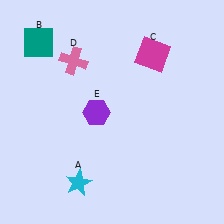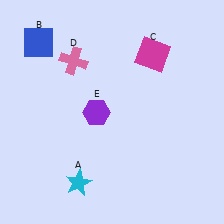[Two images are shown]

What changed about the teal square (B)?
In Image 1, B is teal. In Image 2, it changed to blue.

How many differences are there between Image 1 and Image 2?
There is 1 difference between the two images.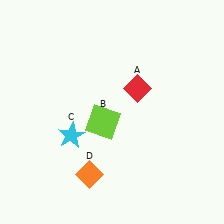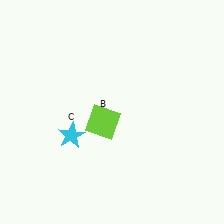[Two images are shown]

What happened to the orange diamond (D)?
The orange diamond (D) was removed in Image 2. It was in the bottom-left area of Image 1.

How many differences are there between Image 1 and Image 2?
There are 2 differences between the two images.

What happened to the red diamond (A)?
The red diamond (A) was removed in Image 2. It was in the top-right area of Image 1.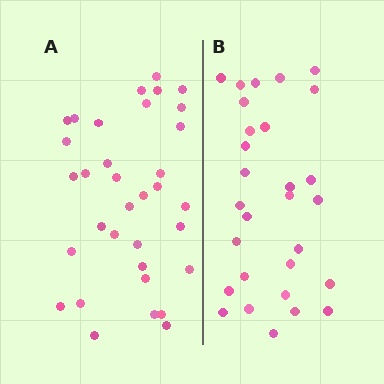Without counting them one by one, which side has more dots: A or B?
Region A (the left region) has more dots.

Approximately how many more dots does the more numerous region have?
Region A has about 5 more dots than region B.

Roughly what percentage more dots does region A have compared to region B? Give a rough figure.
About 15% more.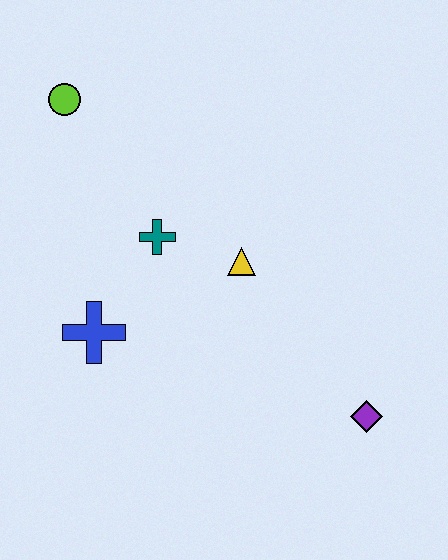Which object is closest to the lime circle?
The teal cross is closest to the lime circle.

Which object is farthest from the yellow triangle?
The lime circle is farthest from the yellow triangle.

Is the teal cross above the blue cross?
Yes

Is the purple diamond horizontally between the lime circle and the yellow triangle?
No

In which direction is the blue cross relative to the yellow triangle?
The blue cross is to the left of the yellow triangle.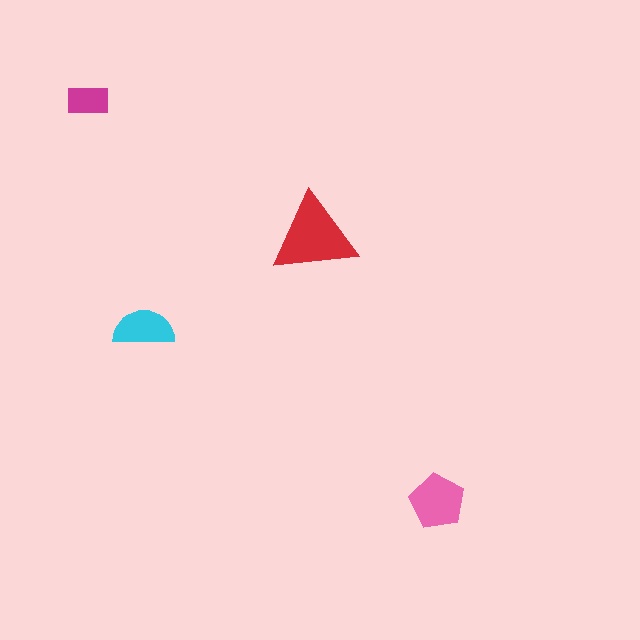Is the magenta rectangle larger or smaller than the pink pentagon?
Smaller.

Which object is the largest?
The red triangle.